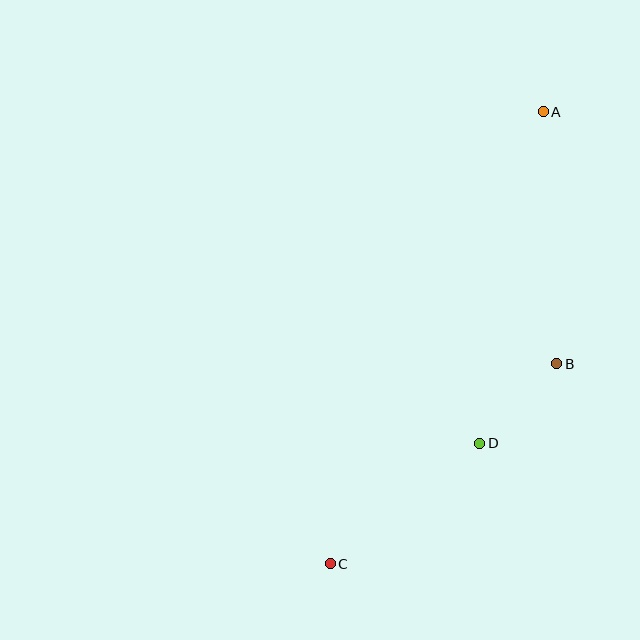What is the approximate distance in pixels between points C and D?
The distance between C and D is approximately 192 pixels.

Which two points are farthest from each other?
Points A and C are farthest from each other.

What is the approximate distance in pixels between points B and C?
The distance between B and C is approximately 303 pixels.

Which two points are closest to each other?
Points B and D are closest to each other.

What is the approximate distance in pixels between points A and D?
The distance between A and D is approximately 337 pixels.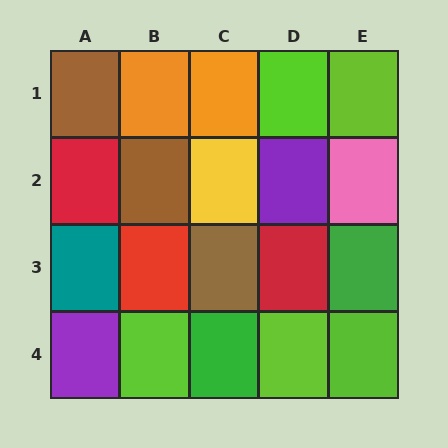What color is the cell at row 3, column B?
Red.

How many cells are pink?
1 cell is pink.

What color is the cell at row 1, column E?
Lime.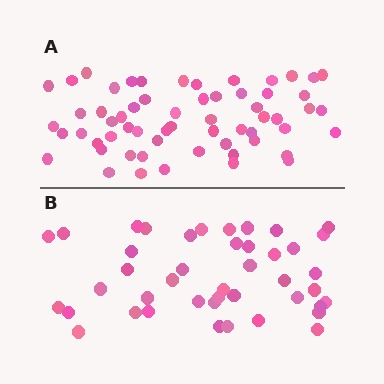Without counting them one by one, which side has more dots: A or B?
Region A (the top region) has more dots.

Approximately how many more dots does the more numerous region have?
Region A has approximately 15 more dots than region B.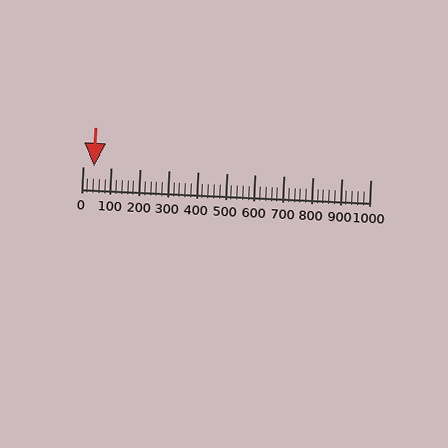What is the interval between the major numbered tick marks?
The major tick marks are spaced 100 units apart.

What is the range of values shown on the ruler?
The ruler shows values from 0 to 1000.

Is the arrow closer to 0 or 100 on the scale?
The arrow is closer to 0.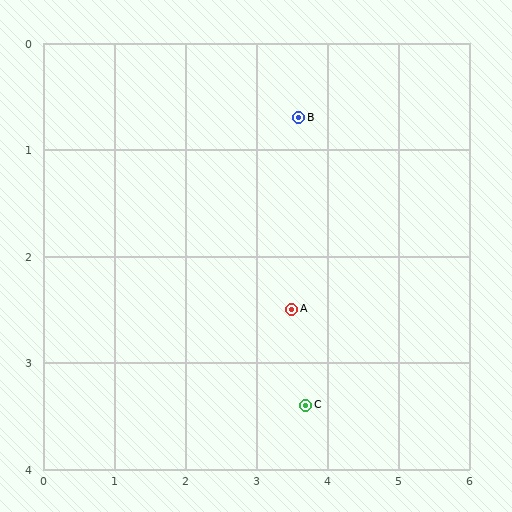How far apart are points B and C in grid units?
Points B and C are about 2.7 grid units apart.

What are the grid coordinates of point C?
Point C is at approximately (3.7, 3.4).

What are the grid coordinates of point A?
Point A is at approximately (3.5, 2.5).